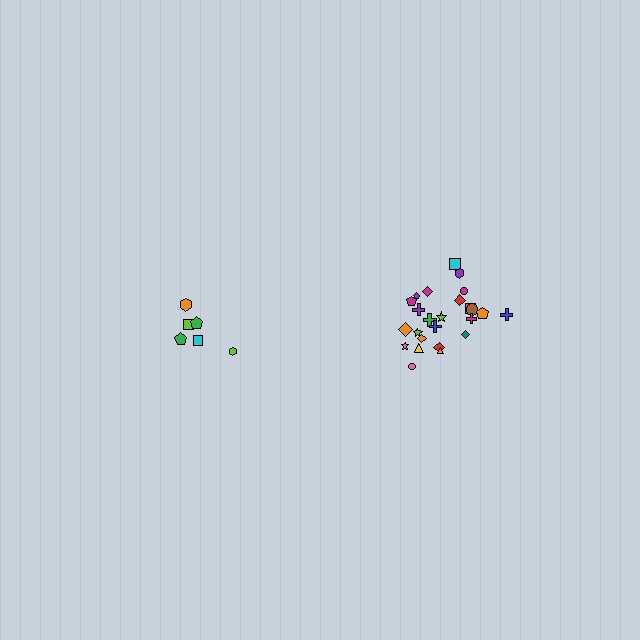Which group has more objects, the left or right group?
The right group.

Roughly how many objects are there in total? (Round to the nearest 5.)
Roughly 30 objects in total.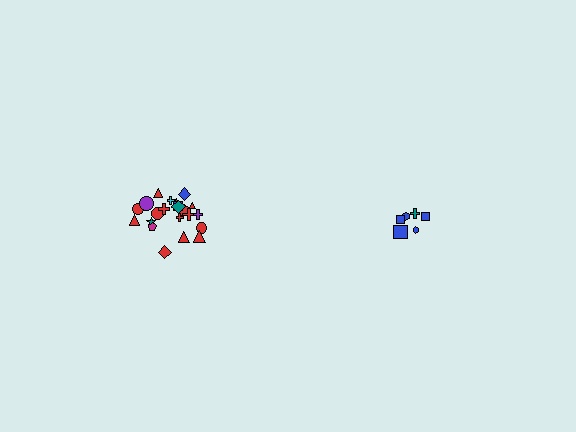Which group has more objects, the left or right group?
The left group.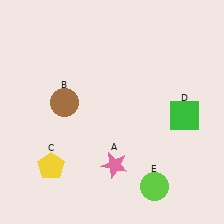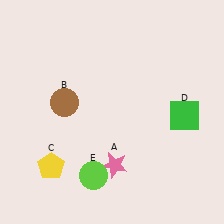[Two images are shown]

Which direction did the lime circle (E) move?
The lime circle (E) moved left.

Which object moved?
The lime circle (E) moved left.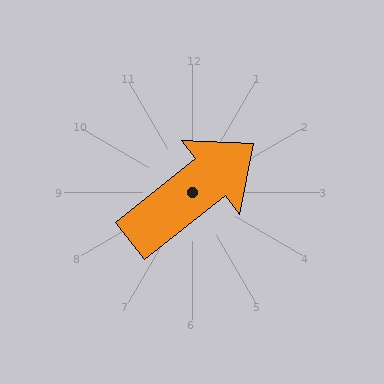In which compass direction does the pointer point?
Northeast.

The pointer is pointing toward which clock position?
Roughly 2 o'clock.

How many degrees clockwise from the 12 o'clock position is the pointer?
Approximately 52 degrees.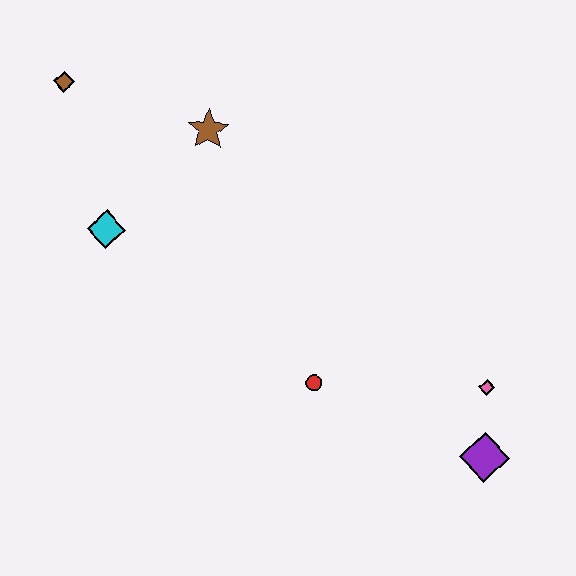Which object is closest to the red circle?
The pink diamond is closest to the red circle.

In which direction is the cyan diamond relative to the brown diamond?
The cyan diamond is below the brown diamond.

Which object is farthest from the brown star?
The purple diamond is farthest from the brown star.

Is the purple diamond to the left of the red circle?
No